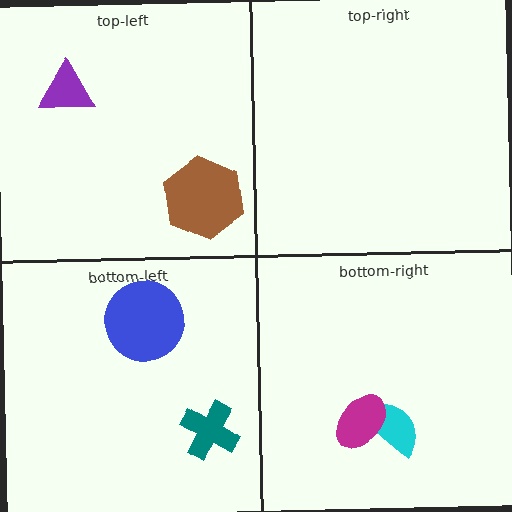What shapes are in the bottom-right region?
The cyan semicircle, the magenta ellipse.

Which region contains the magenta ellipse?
The bottom-right region.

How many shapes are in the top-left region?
2.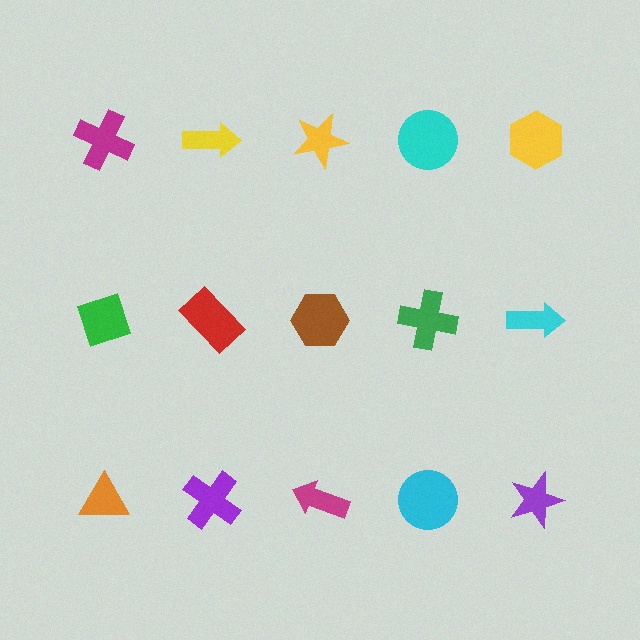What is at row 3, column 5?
A purple star.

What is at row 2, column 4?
A green cross.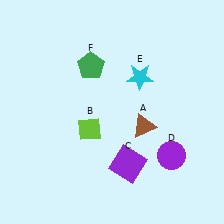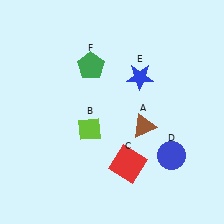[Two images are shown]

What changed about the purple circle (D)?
In Image 1, D is purple. In Image 2, it changed to blue.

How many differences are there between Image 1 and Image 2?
There are 3 differences between the two images.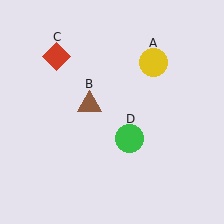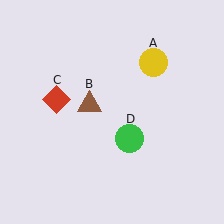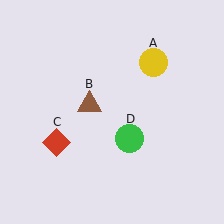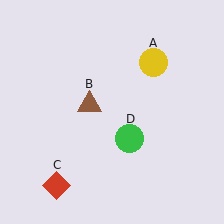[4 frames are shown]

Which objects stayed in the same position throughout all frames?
Yellow circle (object A) and brown triangle (object B) and green circle (object D) remained stationary.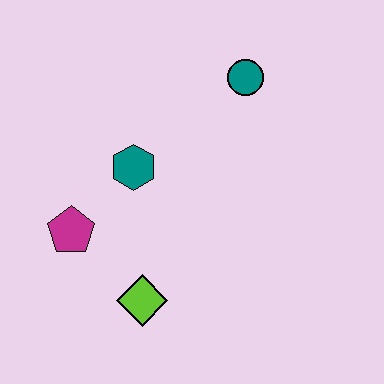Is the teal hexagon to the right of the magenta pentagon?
Yes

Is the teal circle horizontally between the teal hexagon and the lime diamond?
No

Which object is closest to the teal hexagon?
The magenta pentagon is closest to the teal hexagon.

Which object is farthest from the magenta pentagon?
The teal circle is farthest from the magenta pentagon.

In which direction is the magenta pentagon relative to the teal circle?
The magenta pentagon is to the left of the teal circle.